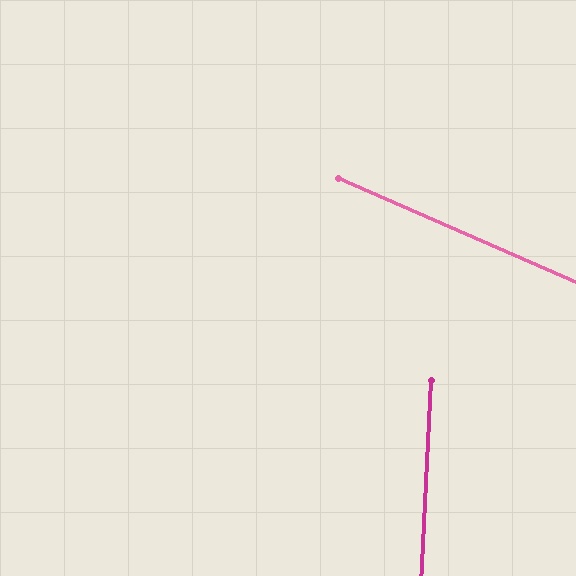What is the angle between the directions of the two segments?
Approximately 69 degrees.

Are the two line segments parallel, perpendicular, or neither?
Neither parallel nor perpendicular — they differ by about 69°.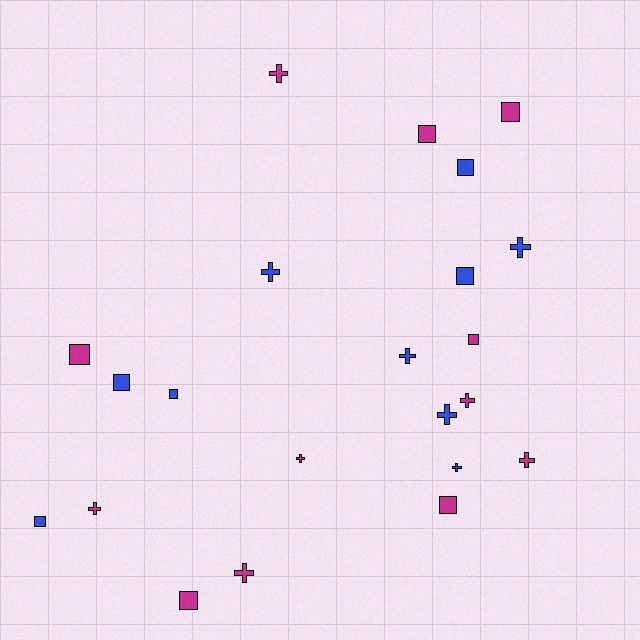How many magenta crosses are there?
There are 6 magenta crosses.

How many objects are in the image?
There are 22 objects.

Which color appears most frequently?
Magenta, with 12 objects.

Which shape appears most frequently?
Square, with 11 objects.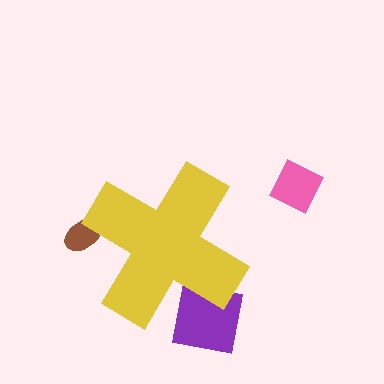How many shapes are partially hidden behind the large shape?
2 shapes are partially hidden.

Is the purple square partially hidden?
Yes, the purple square is partially hidden behind the yellow cross.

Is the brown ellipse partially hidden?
Yes, the brown ellipse is partially hidden behind the yellow cross.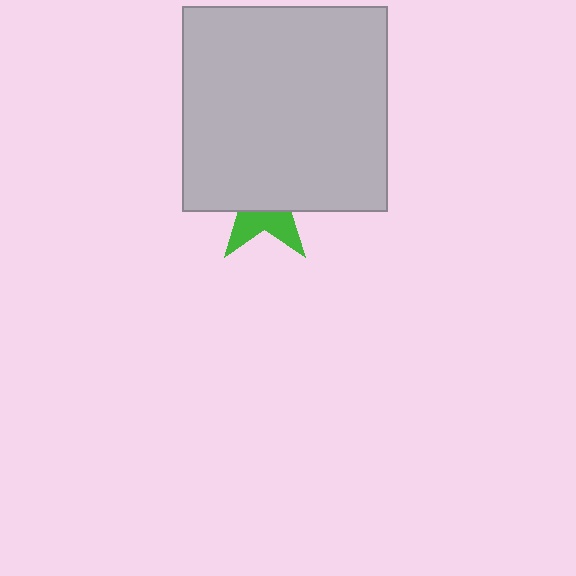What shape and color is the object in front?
The object in front is a light gray square.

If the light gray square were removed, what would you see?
You would see the complete green star.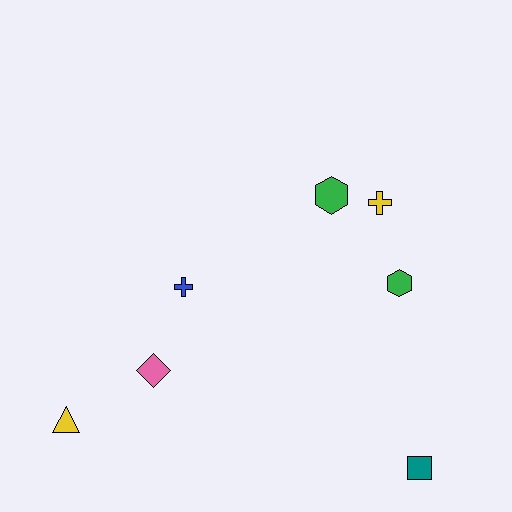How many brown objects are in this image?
There are no brown objects.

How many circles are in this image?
There are no circles.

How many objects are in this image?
There are 7 objects.